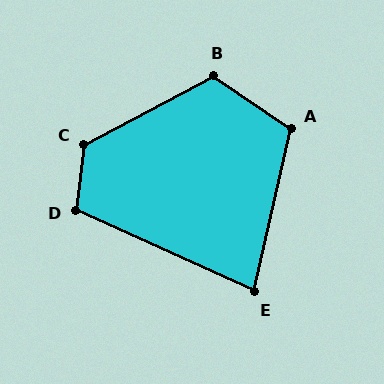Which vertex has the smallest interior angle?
E, at approximately 78 degrees.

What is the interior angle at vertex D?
Approximately 107 degrees (obtuse).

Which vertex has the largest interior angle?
C, at approximately 125 degrees.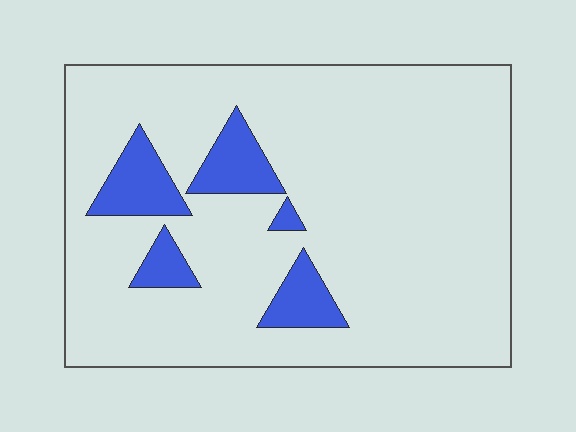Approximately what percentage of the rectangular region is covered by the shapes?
Approximately 10%.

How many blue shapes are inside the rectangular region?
5.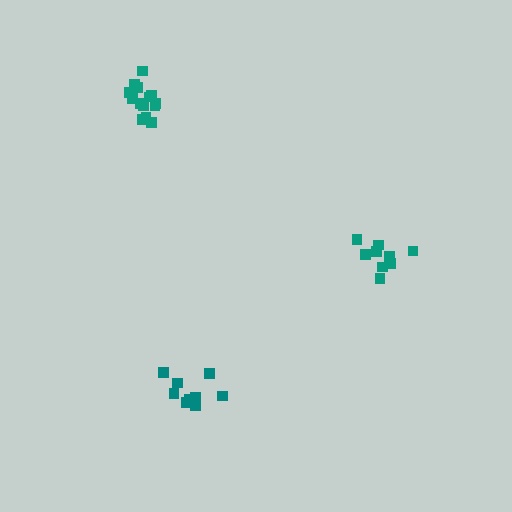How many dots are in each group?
Group 1: 9 dots, Group 2: 14 dots, Group 3: 9 dots (32 total).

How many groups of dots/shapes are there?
There are 3 groups.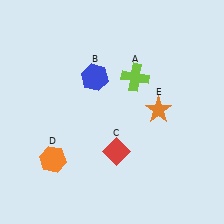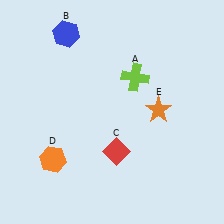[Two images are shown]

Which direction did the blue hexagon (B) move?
The blue hexagon (B) moved up.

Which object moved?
The blue hexagon (B) moved up.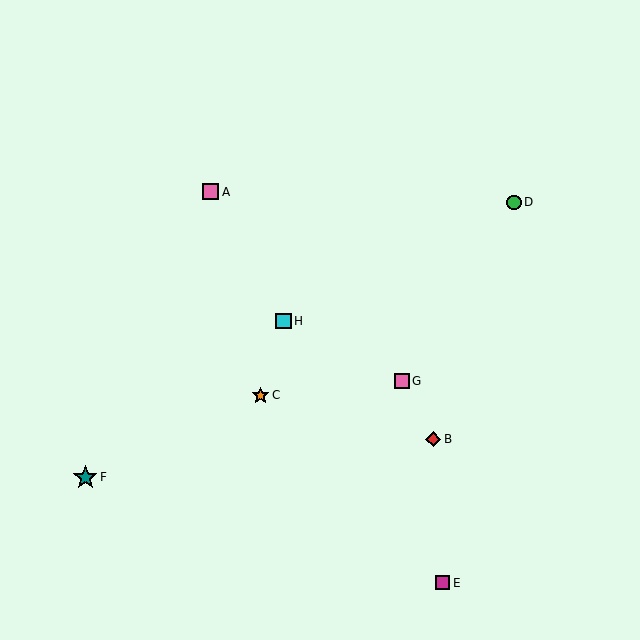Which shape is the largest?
The teal star (labeled F) is the largest.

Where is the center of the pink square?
The center of the pink square is at (211, 192).